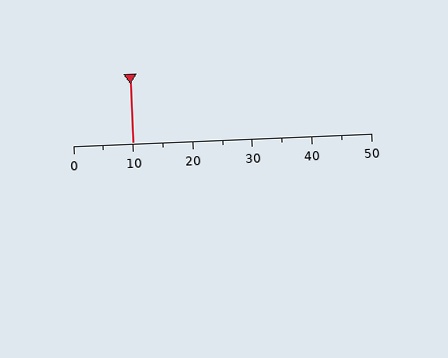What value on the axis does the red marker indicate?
The marker indicates approximately 10.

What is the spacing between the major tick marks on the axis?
The major ticks are spaced 10 apart.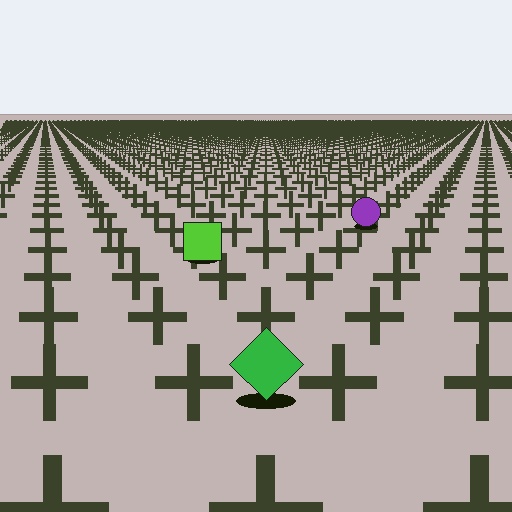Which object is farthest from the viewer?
The purple circle is farthest from the viewer. It appears smaller and the ground texture around it is denser.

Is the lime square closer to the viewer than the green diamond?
No. The green diamond is closer — you can tell from the texture gradient: the ground texture is coarser near it.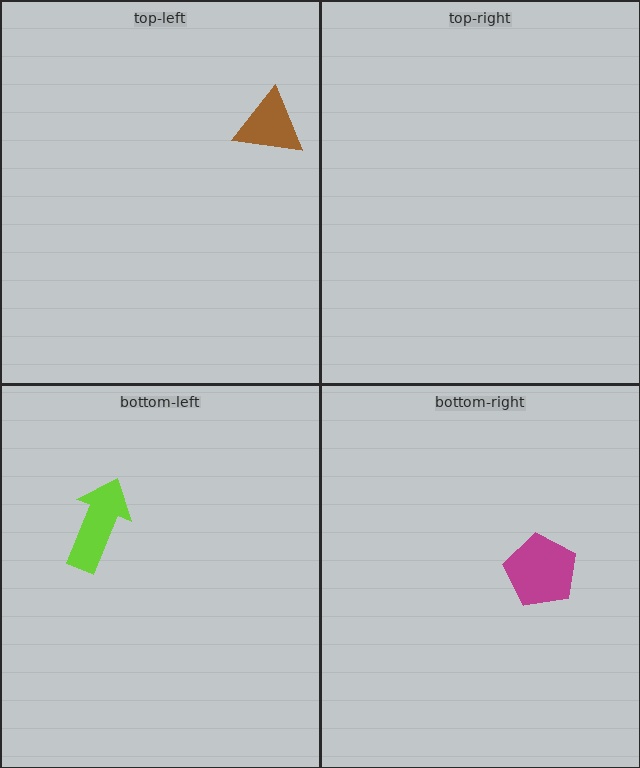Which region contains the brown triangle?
The top-left region.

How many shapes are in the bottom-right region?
1.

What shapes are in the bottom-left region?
The lime arrow.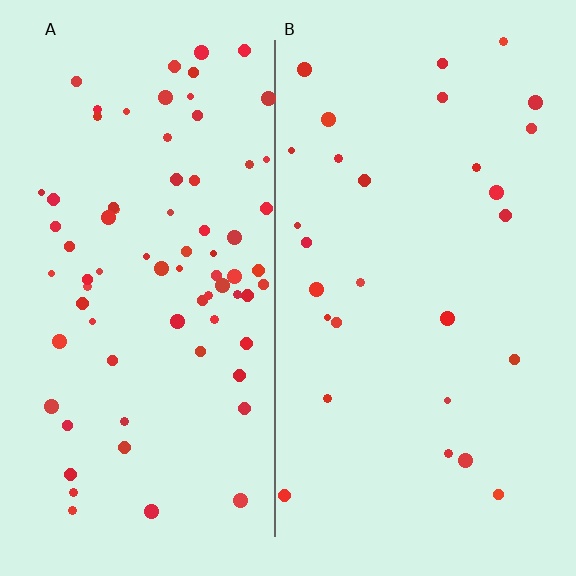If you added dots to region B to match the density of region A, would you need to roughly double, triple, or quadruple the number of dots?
Approximately triple.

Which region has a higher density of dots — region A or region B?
A (the left).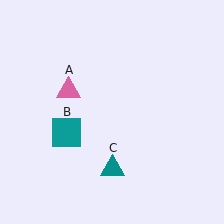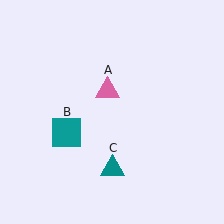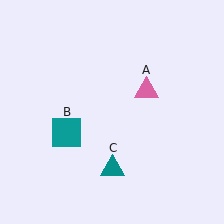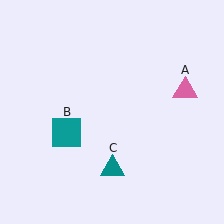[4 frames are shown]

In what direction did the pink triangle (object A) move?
The pink triangle (object A) moved right.